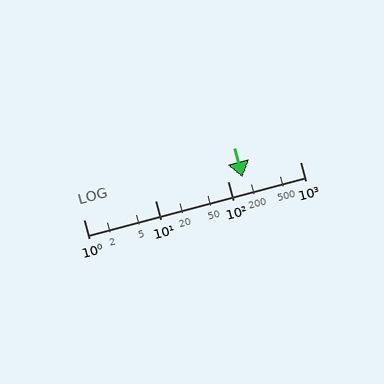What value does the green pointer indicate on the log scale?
The pointer indicates approximately 160.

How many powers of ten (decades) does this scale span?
The scale spans 3 decades, from 1 to 1000.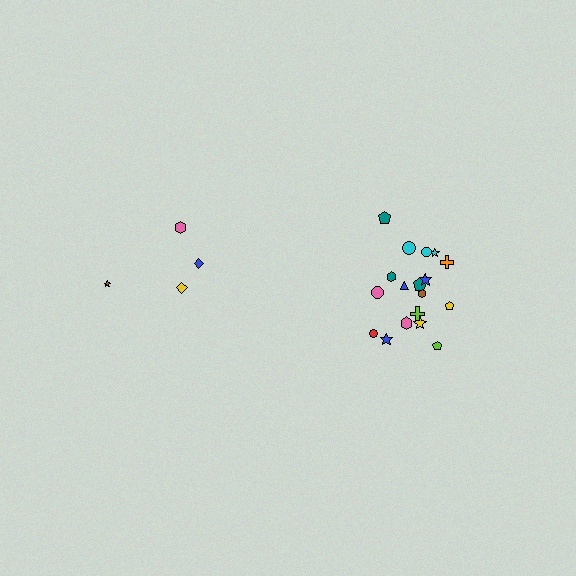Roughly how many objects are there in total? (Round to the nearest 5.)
Roughly 20 objects in total.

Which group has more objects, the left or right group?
The right group.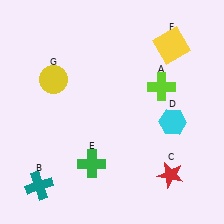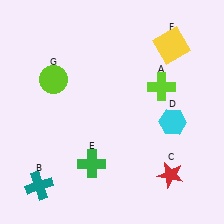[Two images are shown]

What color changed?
The circle (G) changed from yellow in Image 1 to lime in Image 2.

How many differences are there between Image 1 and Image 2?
There is 1 difference between the two images.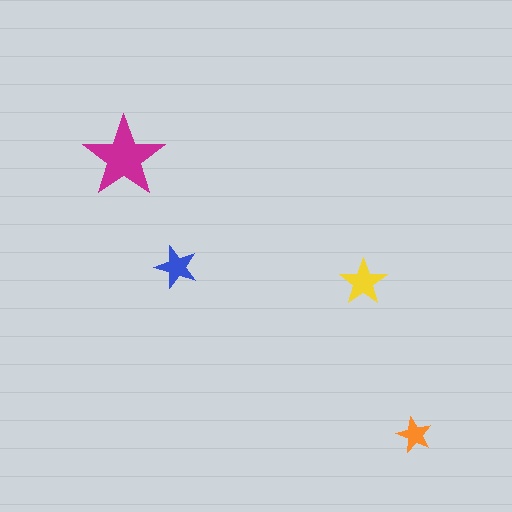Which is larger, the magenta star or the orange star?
The magenta one.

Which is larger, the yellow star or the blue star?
The yellow one.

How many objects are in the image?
There are 4 objects in the image.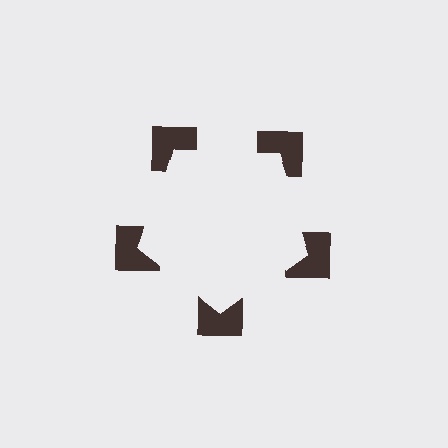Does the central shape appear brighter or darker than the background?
It typically appears slightly brighter than the background, even though no actual brightness change is drawn.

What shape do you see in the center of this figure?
An illusory pentagon — its edges are inferred from the aligned wedge cuts in the notched squares, not physically drawn.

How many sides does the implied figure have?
5 sides.